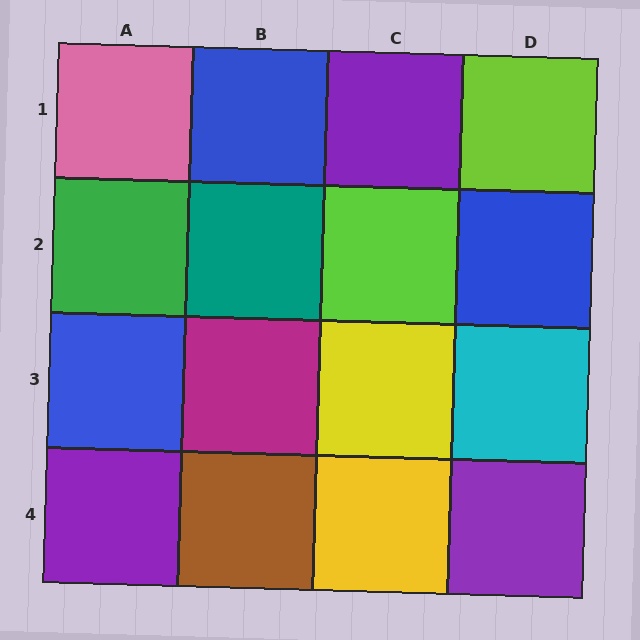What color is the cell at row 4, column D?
Purple.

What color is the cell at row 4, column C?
Yellow.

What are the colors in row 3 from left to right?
Blue, magenta, yellow, cyan.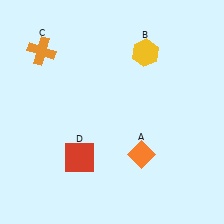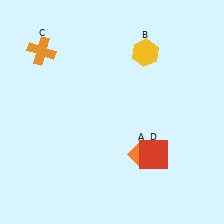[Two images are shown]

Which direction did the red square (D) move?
The red square (D) moved right.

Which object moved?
The red square (D) moved right.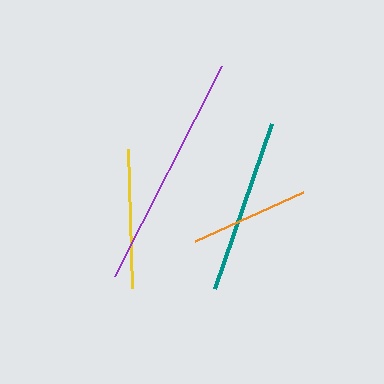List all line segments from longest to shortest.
From longest to shortest: purple, teal, yellow, orange.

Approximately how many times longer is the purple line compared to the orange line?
The purple line is approximately 2.0 times the length of the orange line.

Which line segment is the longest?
The purple line is the longest at approximately 236 pixels.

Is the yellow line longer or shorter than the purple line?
The purple line is longer than the yellow line.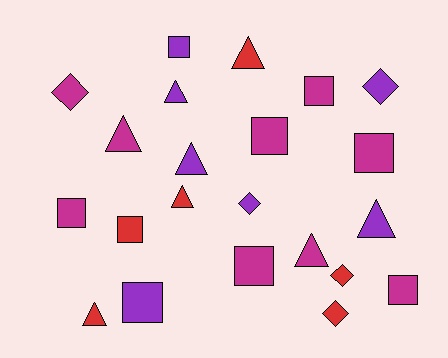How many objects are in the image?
There are 22 objects.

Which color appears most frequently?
Magenta, with 9 objects.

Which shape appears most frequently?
Square, with 9 objects.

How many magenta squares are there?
There are 6 magenta squares.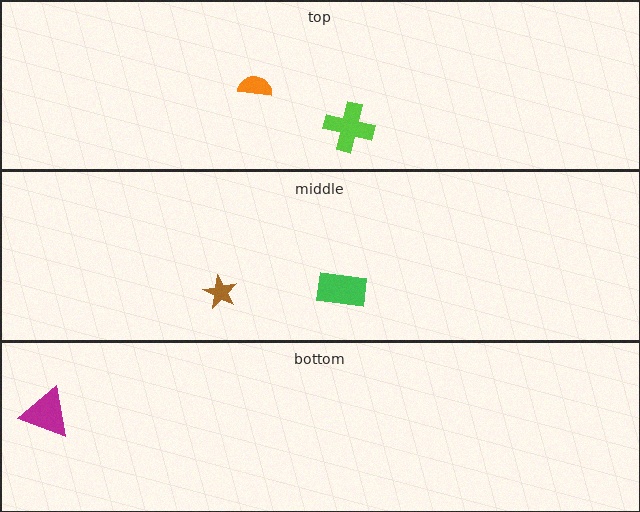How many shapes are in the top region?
2.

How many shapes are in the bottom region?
1.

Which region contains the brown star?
The middle region.